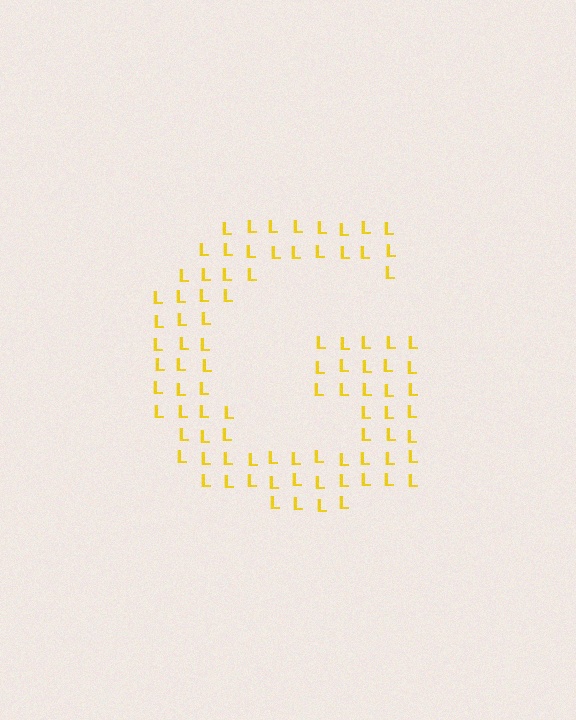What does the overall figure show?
The overall figure shows the letter G.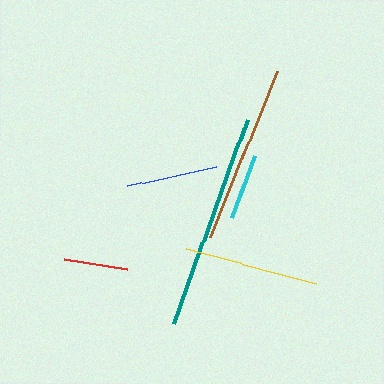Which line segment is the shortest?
The red line is the shortest at approximately 64 pixels.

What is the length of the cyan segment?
The cyan segment is approximately 67 pixels long.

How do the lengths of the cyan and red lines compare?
The cyan and red lines are approximately the same length.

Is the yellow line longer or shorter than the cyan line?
The yellow line is longer than the cyan line.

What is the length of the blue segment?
The blue segment is approximately 92 pixels long.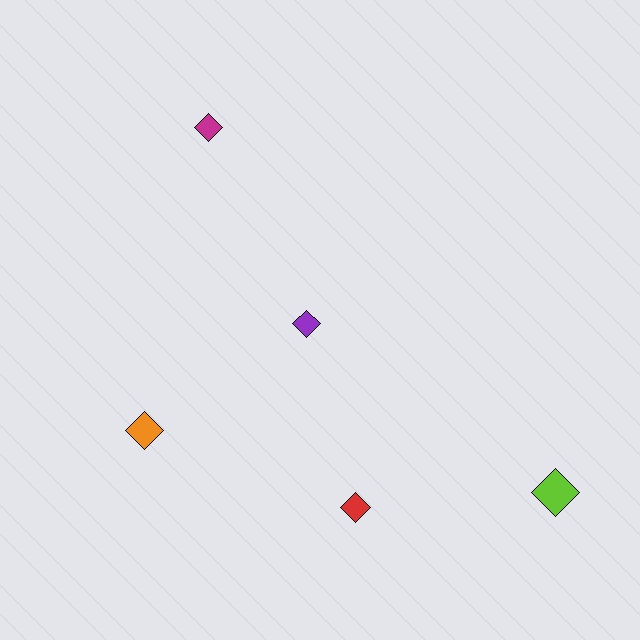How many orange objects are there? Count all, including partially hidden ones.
There is 1 orange object.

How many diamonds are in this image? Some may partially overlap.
There are 5 diamonds.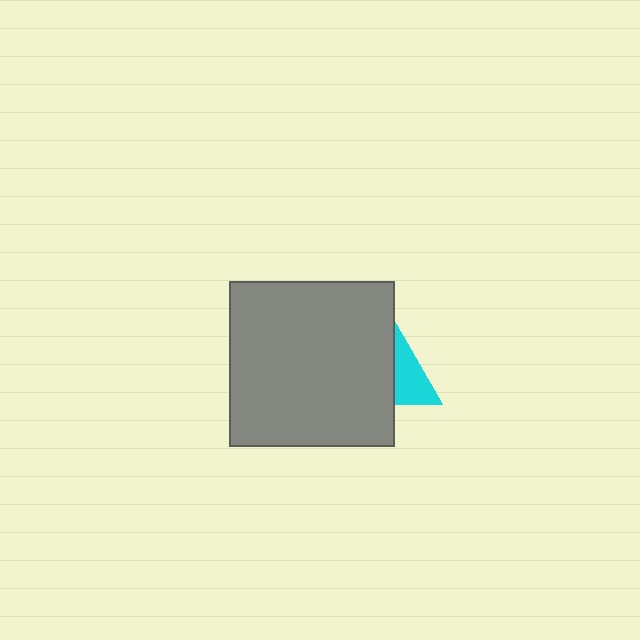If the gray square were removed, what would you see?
You would see the complete cyan triangle.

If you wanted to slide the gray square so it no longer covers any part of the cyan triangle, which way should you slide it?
Slide it left — that is the most direct way to separate the two shapes.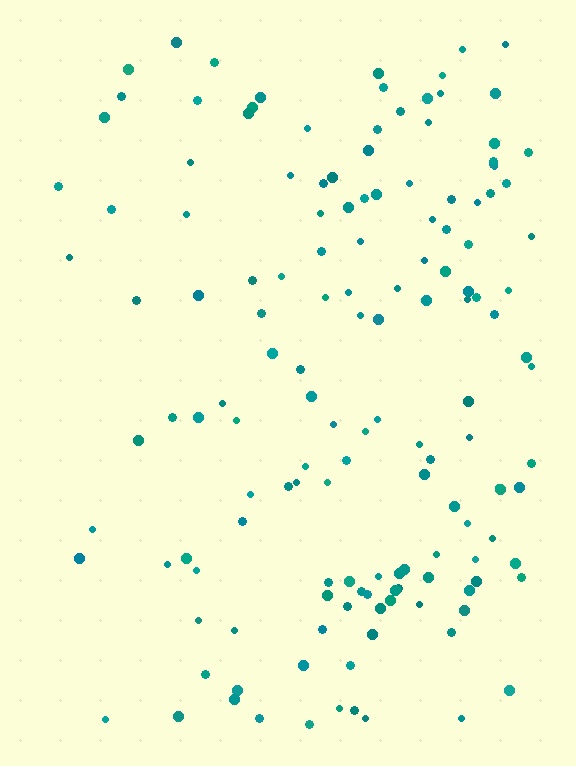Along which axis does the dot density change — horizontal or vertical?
Horizontal.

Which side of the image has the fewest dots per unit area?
The left.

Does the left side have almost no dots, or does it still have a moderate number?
Still a moderate number, just noticeably fewer than the right.